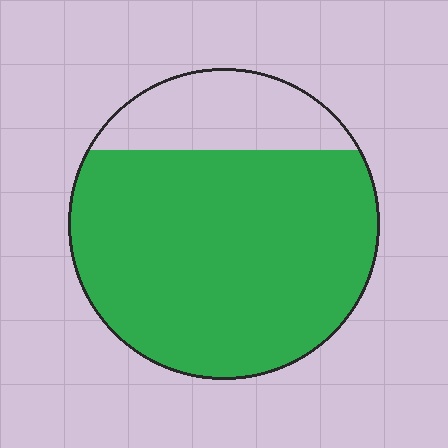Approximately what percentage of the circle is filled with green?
Approximately 80%.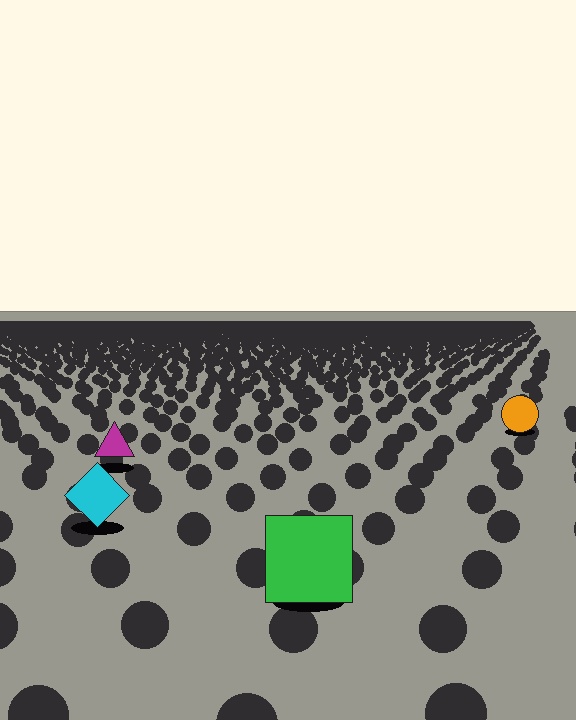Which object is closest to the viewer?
The green square is closest. The texture marks near it are larger and more spread out.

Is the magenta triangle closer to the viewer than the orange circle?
Yes. The magenta triangle is closer — you can tell from the texture gradient: the ground texture is coarser near it.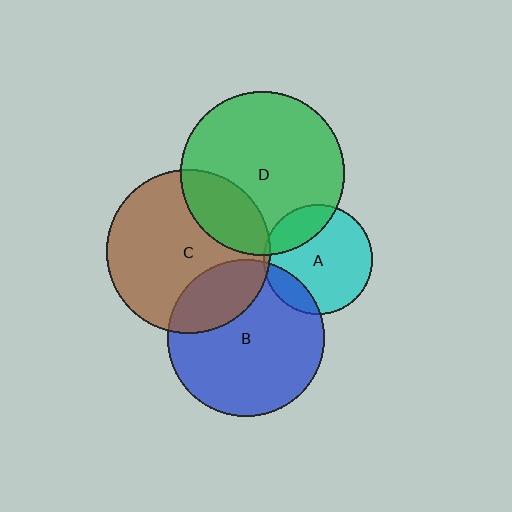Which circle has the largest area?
Circle C (brown).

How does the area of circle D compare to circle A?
Approximately 2.2 times.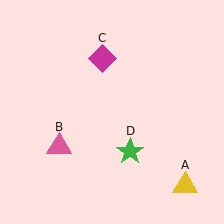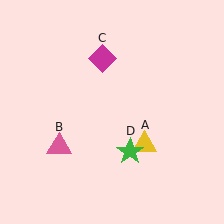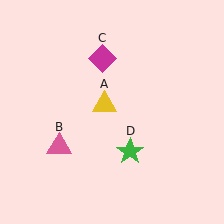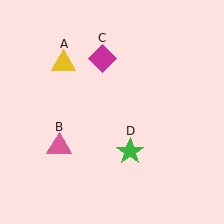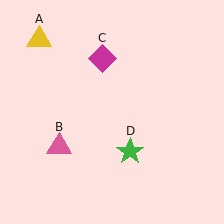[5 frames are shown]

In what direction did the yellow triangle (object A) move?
The yellow triangle (object A) moved up and to the left.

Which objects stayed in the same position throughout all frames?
Pink triangle (object B) and magenta diamond (object C) and green star (object D) remained stationary.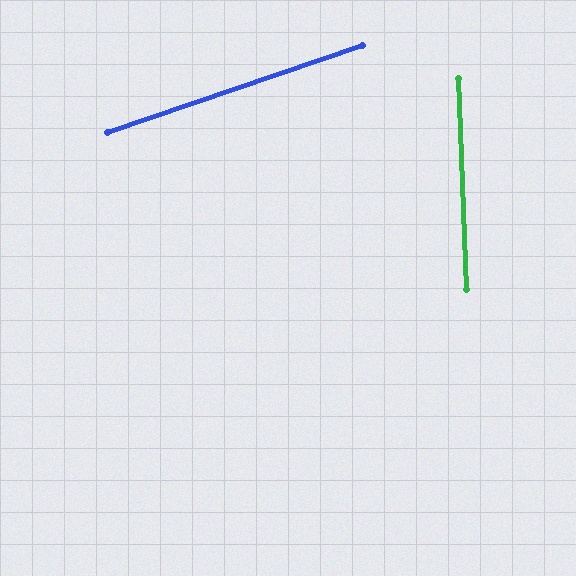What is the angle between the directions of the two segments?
Approximately 73 degrees.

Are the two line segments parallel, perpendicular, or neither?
Neither parallel nor perpendicular — they differ by about 73°.